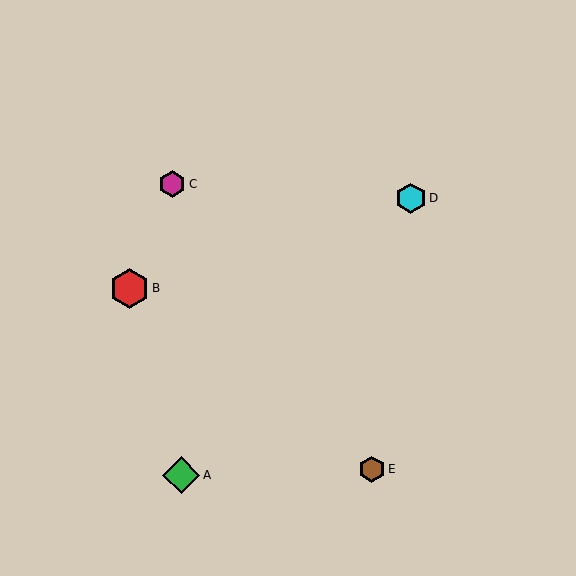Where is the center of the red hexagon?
The center of the red hexagon is at (129, 288).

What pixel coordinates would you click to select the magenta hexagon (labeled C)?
Click at (172, 184) to select the magenta hexagon C.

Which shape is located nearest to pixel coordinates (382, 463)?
The brown hexagon (labeled E) at (372, 469) is nearest to that location.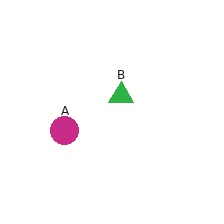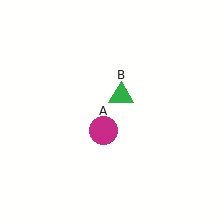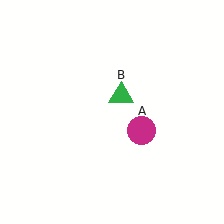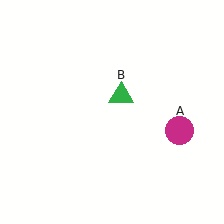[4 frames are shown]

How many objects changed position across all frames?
1 object changed position: magenta circle (object A).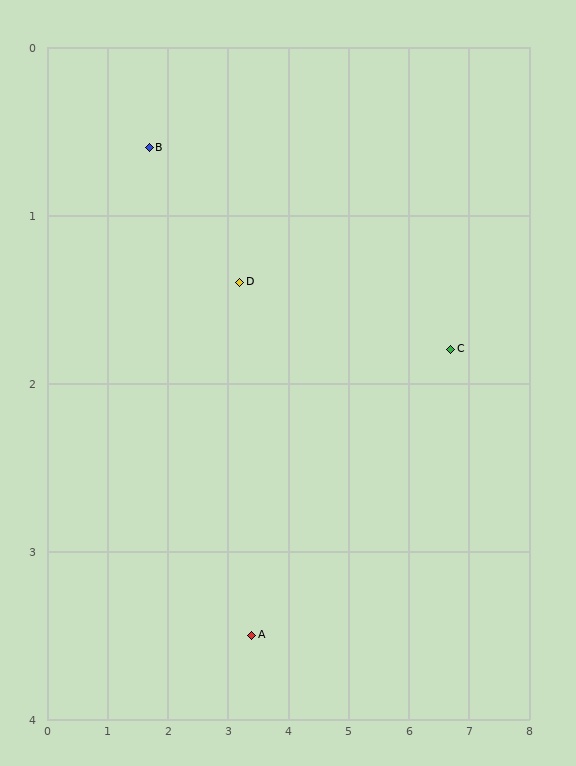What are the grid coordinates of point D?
Point D is at approximately (3.2, 1.4).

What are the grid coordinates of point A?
Point A is at approximately (3.4, 3.5).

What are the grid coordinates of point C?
Point C is at approximately (6.7, 1.8).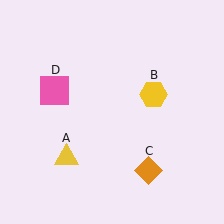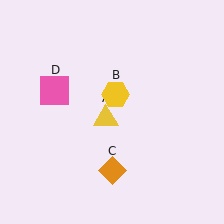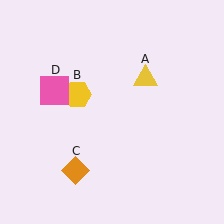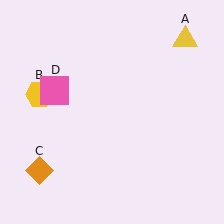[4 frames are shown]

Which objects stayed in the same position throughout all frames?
Pink square (object D) remained stationary.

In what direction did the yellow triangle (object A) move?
The yellow triangle (object A) moved up and to the right.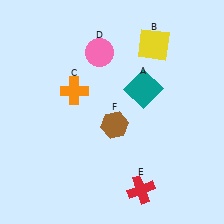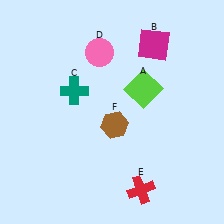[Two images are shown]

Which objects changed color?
A changed from teal to lime. B changed from yellow to magenta. C changed from orange to teal.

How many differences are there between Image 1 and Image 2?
There are 3 differences between the two images.